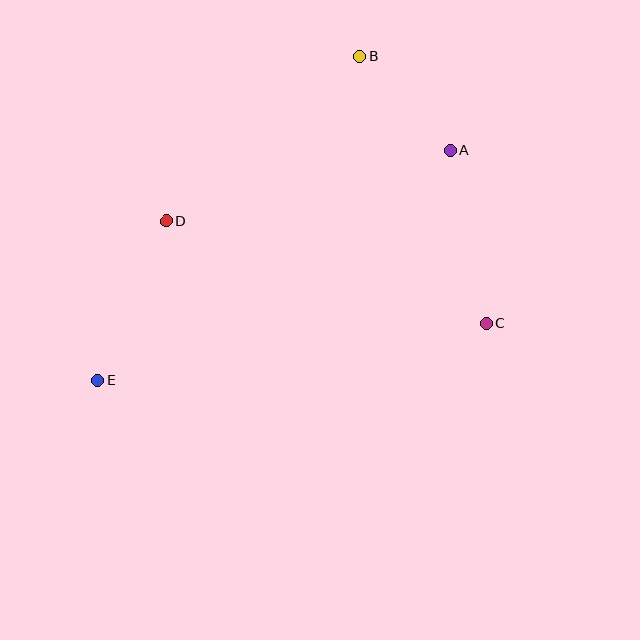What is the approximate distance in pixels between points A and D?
The distance between A and D is approximately 293 pixels.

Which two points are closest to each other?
Points A and B are closest to each other.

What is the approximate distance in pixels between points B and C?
The distance between B and C is approximately 296 pixels.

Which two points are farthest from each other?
Points A and E are farthest from each other.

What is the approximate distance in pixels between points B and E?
The distance between B and E is approximately 417 pixels.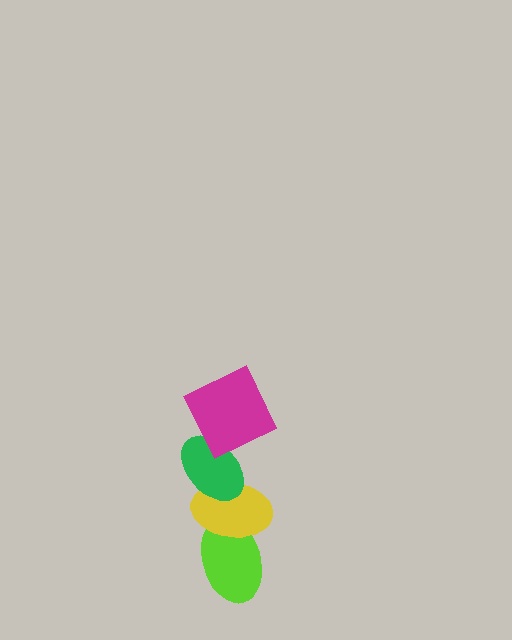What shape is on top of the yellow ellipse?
The green ellipse is on top of the yellow ellipse.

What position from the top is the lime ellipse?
The lime ellipse is 4th from the top.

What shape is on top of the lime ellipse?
The yellow ellipse is on top of the lime ellipse.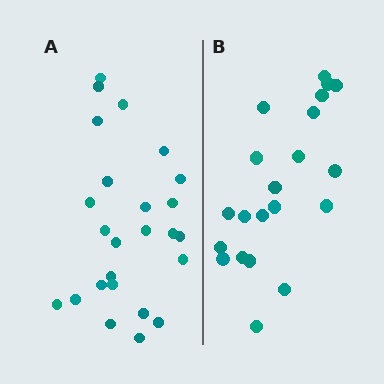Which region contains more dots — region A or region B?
Region A (the left region) has more dots.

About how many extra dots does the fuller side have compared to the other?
Region A has about 4 more dots than region B.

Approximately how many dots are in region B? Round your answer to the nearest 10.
About 20 dots. (The exact count is 21, which rounds to 20.)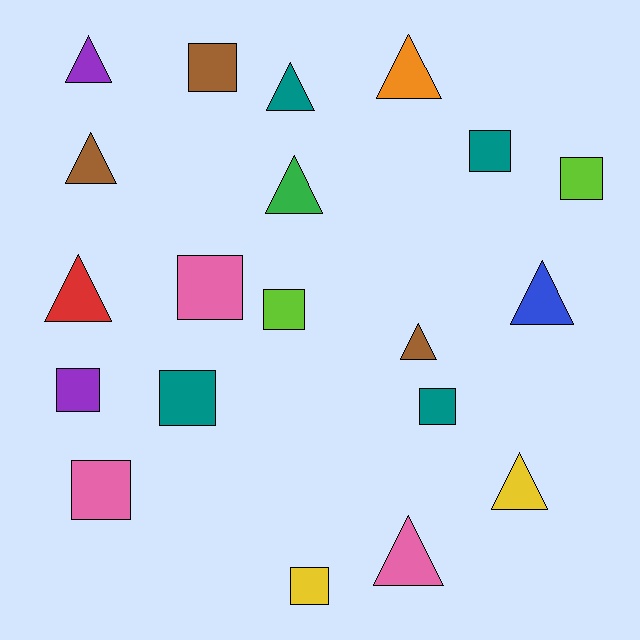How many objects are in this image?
There are 20 objects.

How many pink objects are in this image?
There are 3 pink objects.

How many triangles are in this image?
There are 10 triangles.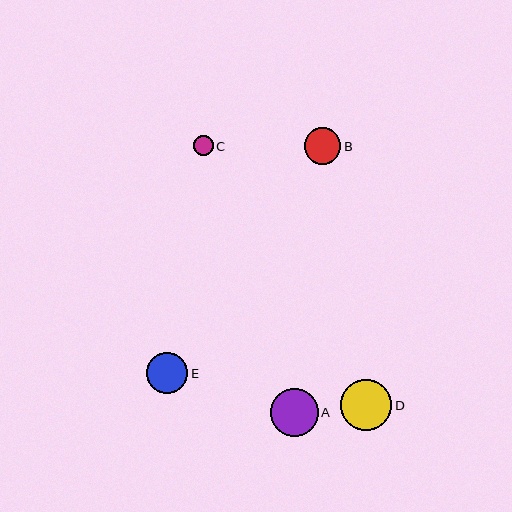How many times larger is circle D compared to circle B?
Circle D is approximately 1.4 times the size of circle B.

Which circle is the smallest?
Circle C is the smallest with a size of approximately 20 pixels.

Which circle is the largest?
Circle D is the largest with a size of approximately 51 pixels.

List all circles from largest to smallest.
From largest to smallest: D, A, E, B, C.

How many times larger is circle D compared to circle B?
Circle D is approximately 1.4 times the size of circle B.